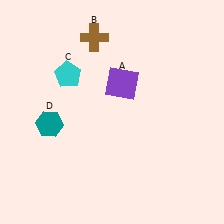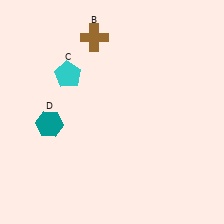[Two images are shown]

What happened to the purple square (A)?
The purple square (A) was removed in Image 2. It was in the top-right area of Image 1.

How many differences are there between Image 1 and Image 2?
There is 1 difference between the two images.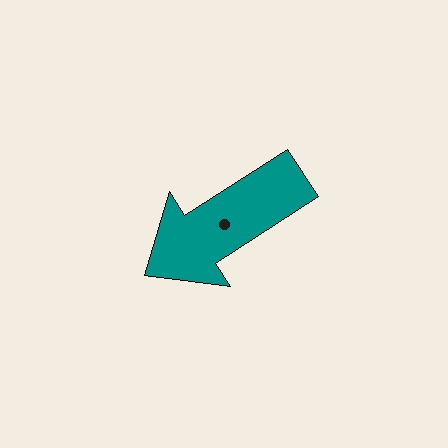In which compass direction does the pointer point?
Southwest.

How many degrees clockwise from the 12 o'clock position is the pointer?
Approximately 237 degrees.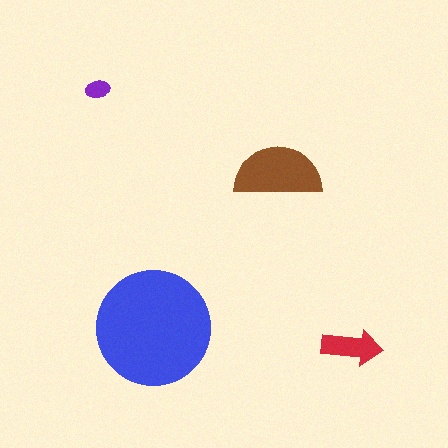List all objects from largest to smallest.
The blue circle, the brown semicircle, the red arrow, the purple ellipse.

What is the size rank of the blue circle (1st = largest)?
1st.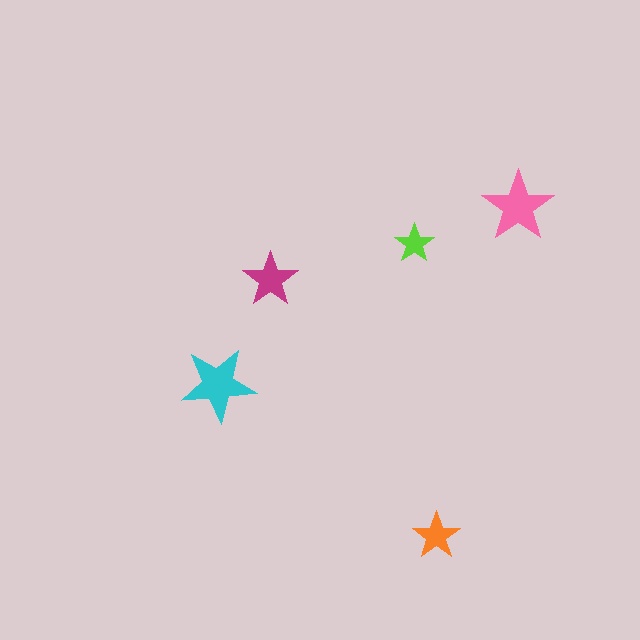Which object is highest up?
The pink star is topmost.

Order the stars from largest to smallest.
the cyan one, the pink one, the magenta one, the orange one, the lime one.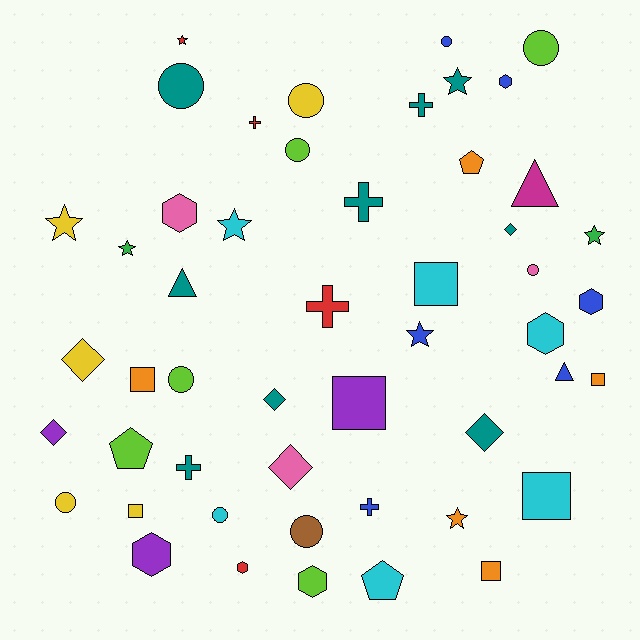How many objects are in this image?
There are 50 objects.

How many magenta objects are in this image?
There is 1 magenta object.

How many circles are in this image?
There are 10 circles.